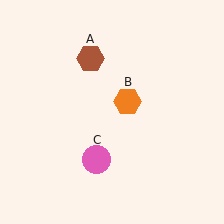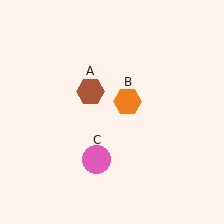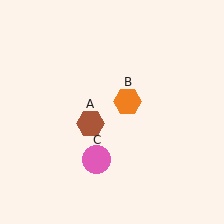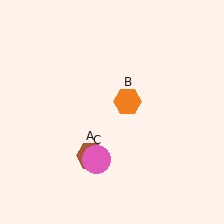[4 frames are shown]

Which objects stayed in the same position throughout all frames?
Orange hexagon (object B) and pink circle (object C) remained stationary.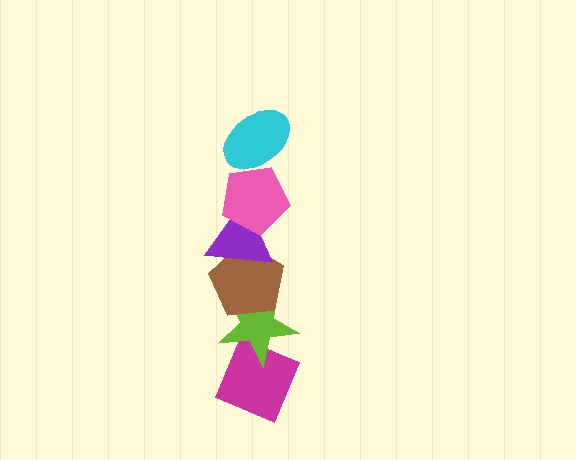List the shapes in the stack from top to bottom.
From top to bottom: the cyan ellipse, the pink pentagon, the purple triangle, the brown pentagon, the lime star, the magenta diamond.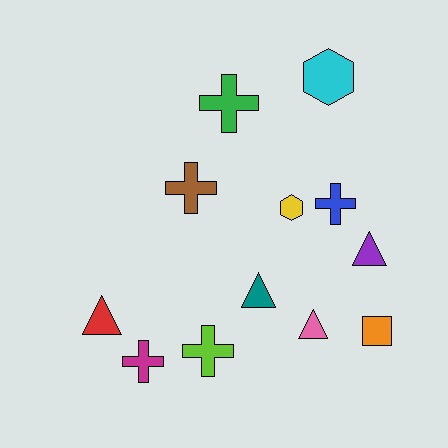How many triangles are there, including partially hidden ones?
There are 4 triangles.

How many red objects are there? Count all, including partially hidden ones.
There is 1 red object.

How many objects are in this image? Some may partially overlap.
There are 12 objects.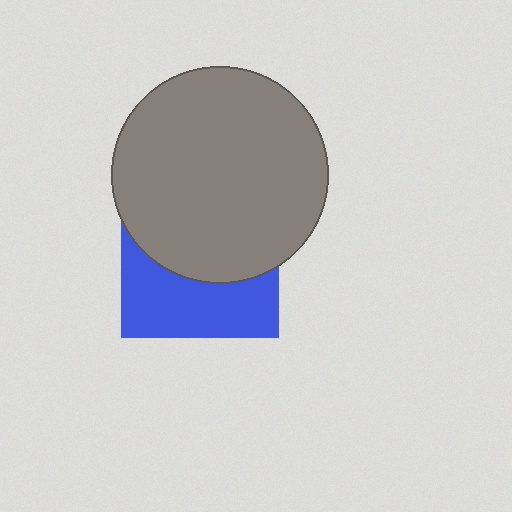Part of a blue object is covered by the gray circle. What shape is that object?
It is a square.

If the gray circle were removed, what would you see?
You would see the complete blue square.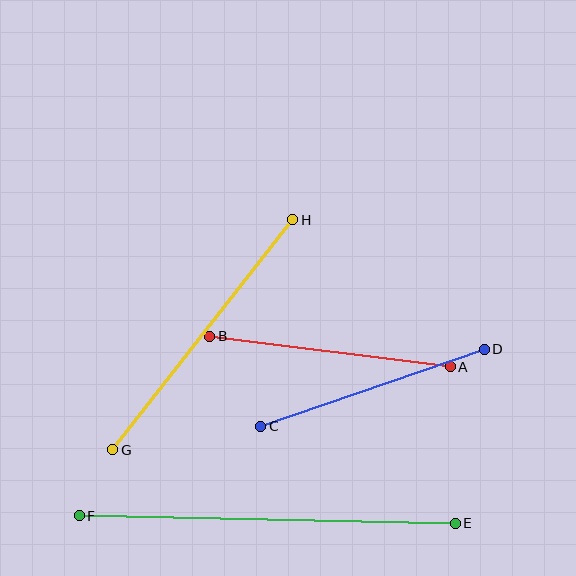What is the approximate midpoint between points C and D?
The midpoint is at approximately (373, 388) pixels.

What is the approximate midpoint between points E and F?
The midpoint is at approximately (267, 519) pixels.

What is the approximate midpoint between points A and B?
The midpoint is at approximately (330, 352) pixels.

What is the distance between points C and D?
The distance is approximately 237 pixels.